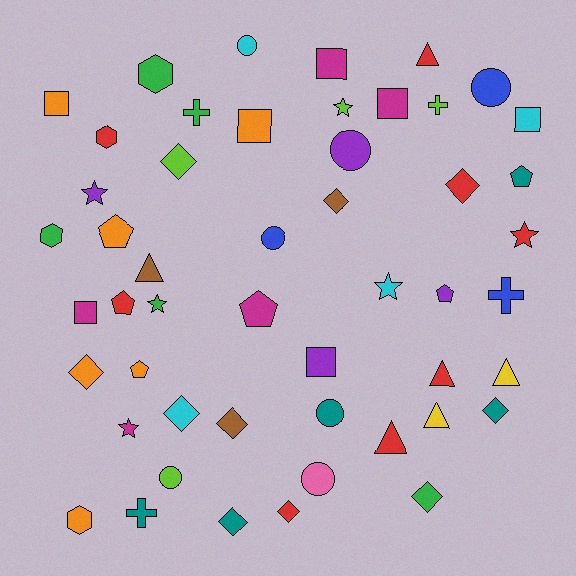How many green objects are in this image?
There are 5 green objects.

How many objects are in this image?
There are 50 objects.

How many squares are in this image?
There are 7 squares.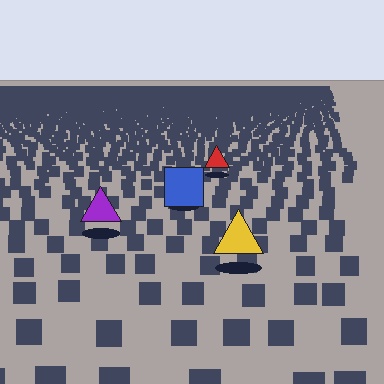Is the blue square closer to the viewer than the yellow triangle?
No. The yellow triangle is closer — you can tell from the texture gradient: the ground texture is coarser near it.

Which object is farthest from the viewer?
The red triangle is farthest from the viewer. It appears smaller and the ground texture around it is denser.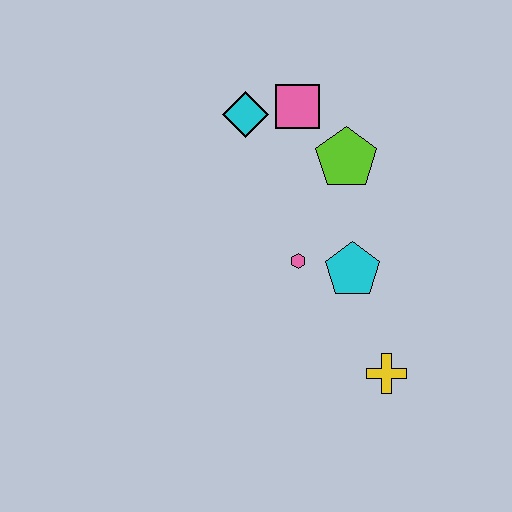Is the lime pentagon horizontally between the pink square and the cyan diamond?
No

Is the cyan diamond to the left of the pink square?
Yes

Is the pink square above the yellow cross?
Yes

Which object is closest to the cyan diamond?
The pink square is closest to the cyan diamond.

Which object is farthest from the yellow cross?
The cyan diamond is farthest from the yellow cross.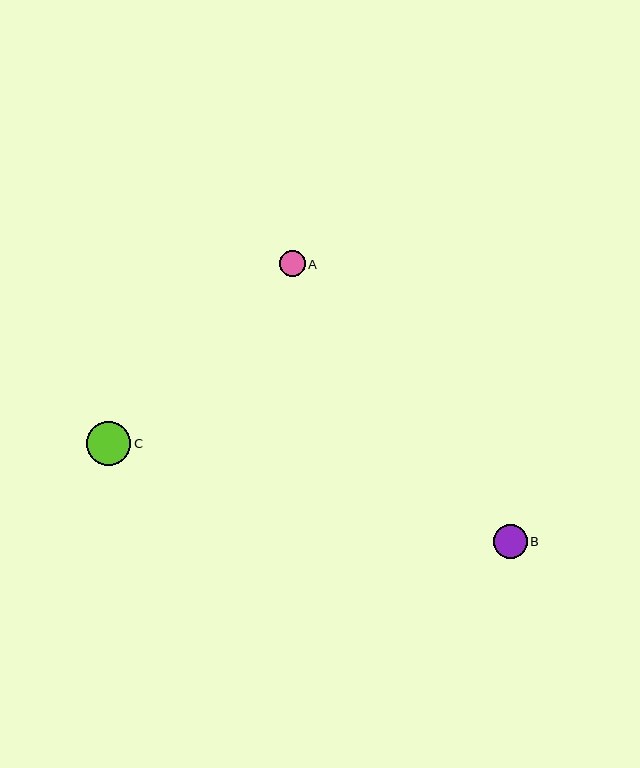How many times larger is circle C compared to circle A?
Circle C is approximately 1.7 times the size of circle A.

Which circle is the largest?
Circle C is the largest with a size of approximately 44 pixels.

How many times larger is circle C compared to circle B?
Circle C is approximately 1.3 times the size of circle B.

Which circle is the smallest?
Circle A is the smallest with a size of approximately 26 pixels.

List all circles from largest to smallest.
From largest to smallest: C, B, A.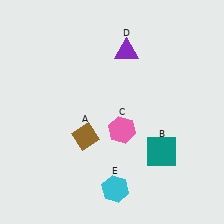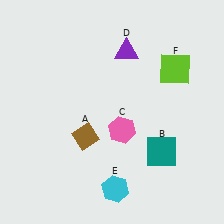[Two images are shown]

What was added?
A lime square (F) was added in Image 2.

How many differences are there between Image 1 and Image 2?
There is 1 difference between the two images.